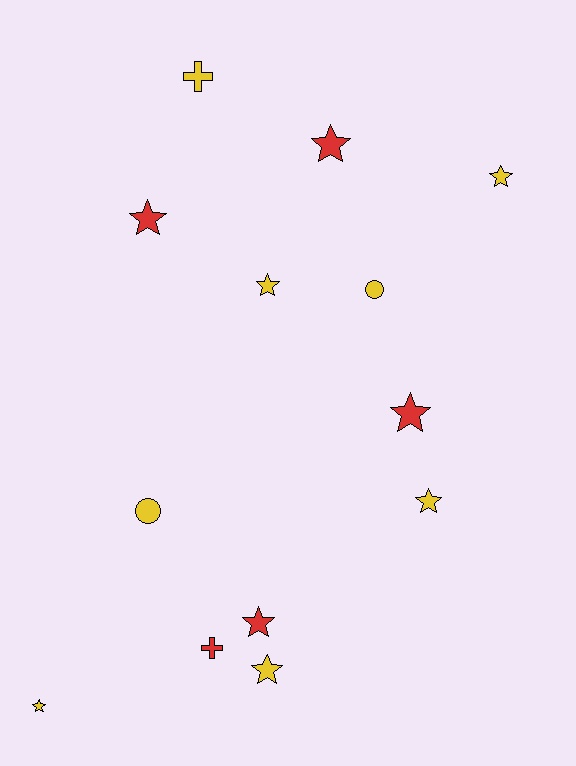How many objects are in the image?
There are 13 objects.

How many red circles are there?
There are no red circles.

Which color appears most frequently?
Yellow, with 8 objects.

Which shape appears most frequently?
Star, with 9 objects.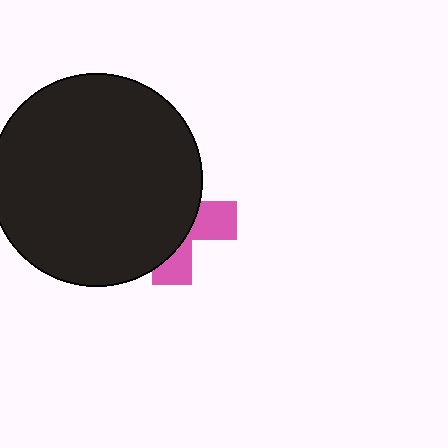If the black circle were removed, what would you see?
You would see the complete pink cross.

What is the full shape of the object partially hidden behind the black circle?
The partially hidden object is a pink cross.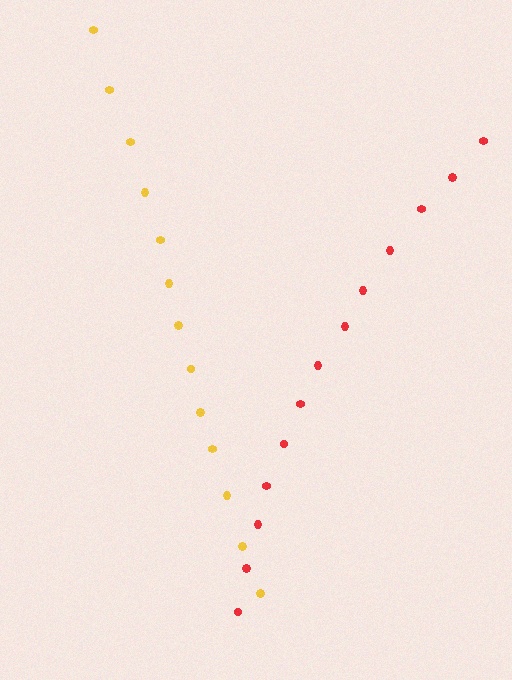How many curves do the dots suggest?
There are 2 distinct paths.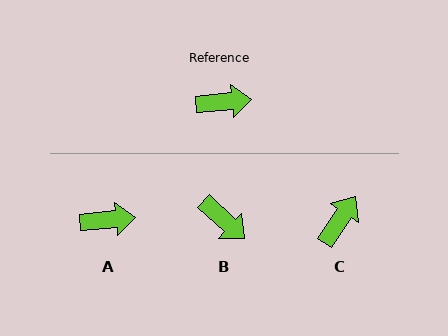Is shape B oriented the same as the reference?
No, it is off by about 48 degrees.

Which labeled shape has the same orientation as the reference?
A.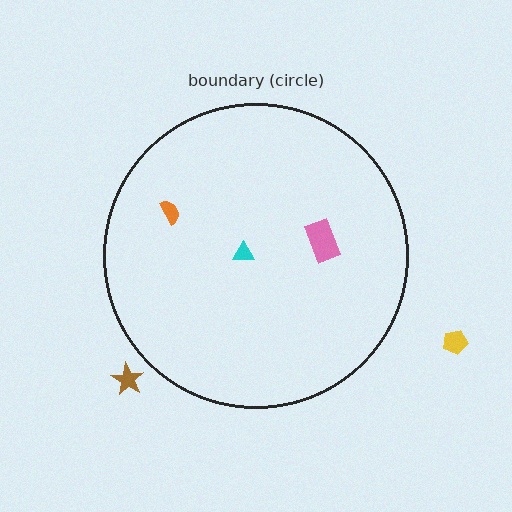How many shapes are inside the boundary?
3 inside, 2 outside.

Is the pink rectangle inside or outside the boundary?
Inside.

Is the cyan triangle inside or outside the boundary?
Inside.